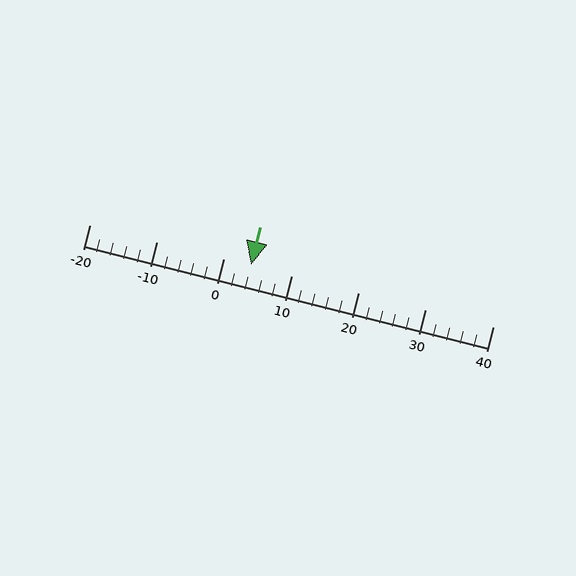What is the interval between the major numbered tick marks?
The major tick marks are spaced 10 units apart.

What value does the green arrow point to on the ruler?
The green arrow points to approximately 4.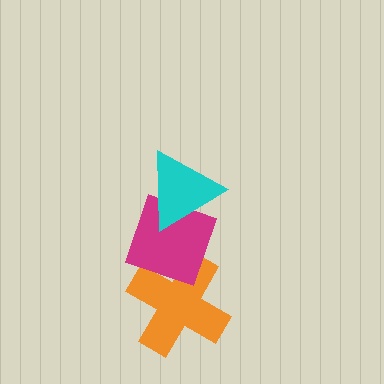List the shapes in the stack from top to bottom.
From top to bottom: the cyan triangle, the magenta diamond, the orange cross.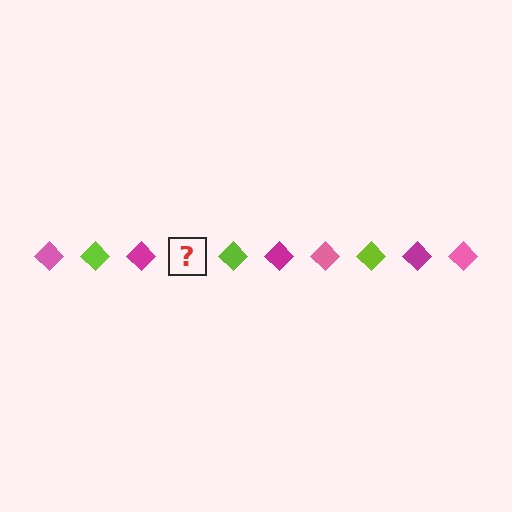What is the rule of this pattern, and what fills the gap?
The rule is that the pattern cycles through pink, lime, magenta diamonds. The gap should be filled with a pink diamond.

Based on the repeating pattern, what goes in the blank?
The blank should be a pink diamond.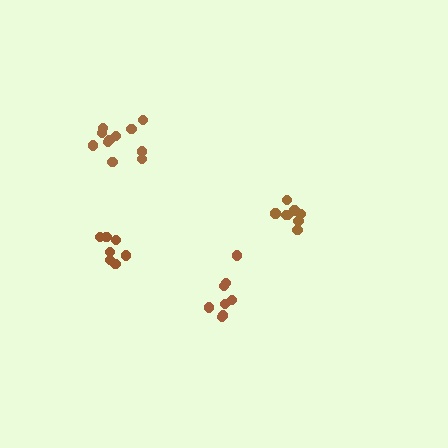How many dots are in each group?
Group 1: 8 dots, Group 2: 11 dots, Group 3: 7 dots, Group 4: 8 dots (34 total).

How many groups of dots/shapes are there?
There are 4 groups.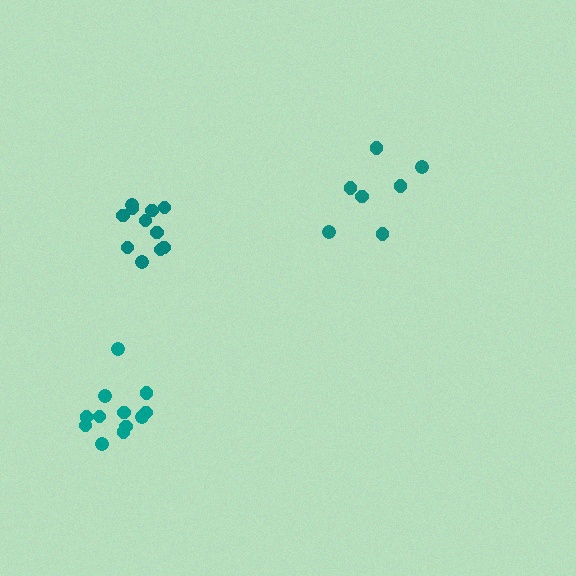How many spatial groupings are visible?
There are 3 spatial groupings.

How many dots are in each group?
Group 1: 12 dots, Group 2: 7 dots, Group 3: 11 dots (30 total).